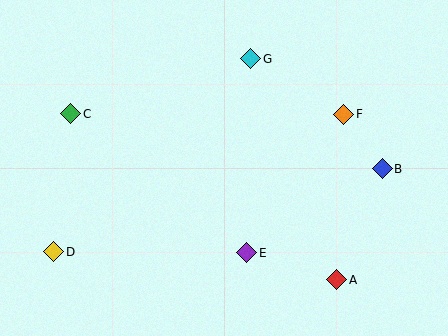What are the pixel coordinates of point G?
Point G is at (251, 59).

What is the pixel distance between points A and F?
The distance between A and F is 166 pixels.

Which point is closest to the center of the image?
Point E at (247, 253) is closest to the center.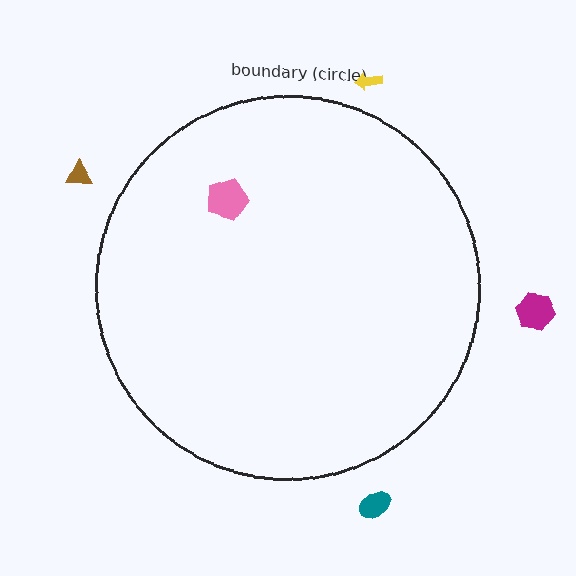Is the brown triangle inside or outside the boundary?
Outside.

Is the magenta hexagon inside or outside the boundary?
Outside.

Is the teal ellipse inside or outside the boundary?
Outside.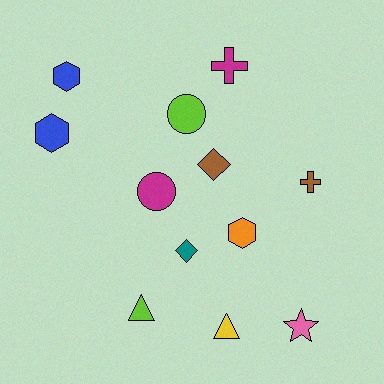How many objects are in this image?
There are 12 objects.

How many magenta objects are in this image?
There are 2 magenta objects.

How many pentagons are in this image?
There are no pentagons.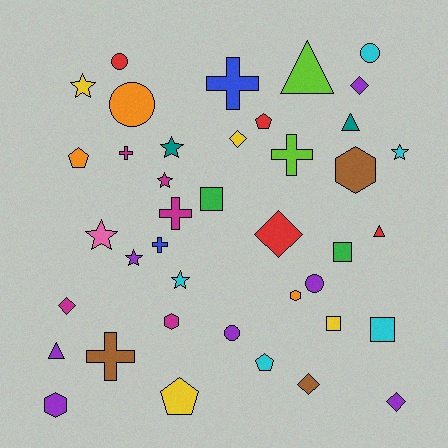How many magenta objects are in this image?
There are 5 magenta objects.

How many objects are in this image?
There are 40 objects.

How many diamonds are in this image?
There are 6 diamonds.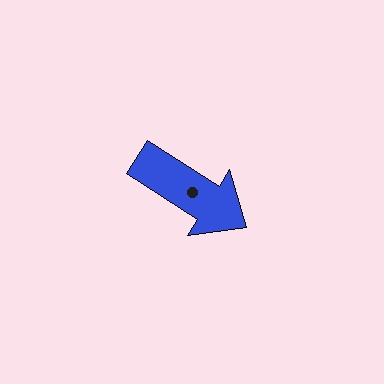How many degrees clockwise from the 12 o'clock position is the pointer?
Approximately 123 degrees.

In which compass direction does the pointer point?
Southeast.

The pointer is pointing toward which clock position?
Roughly 4 o'clock.